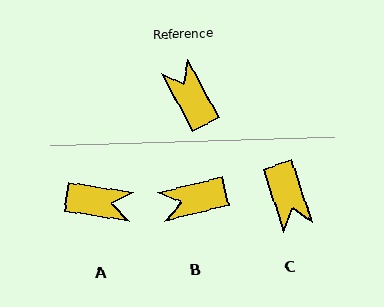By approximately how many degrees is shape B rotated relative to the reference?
Approximately 75 degrees counter-clockwise.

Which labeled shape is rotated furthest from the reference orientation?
C, about 169 degrees away.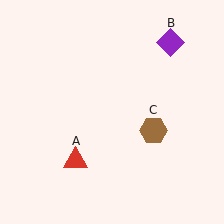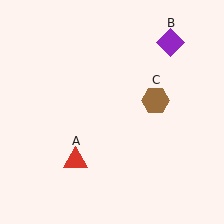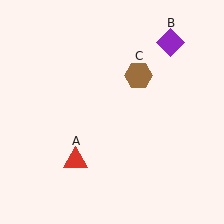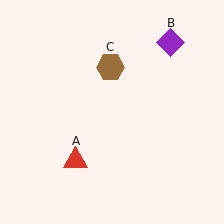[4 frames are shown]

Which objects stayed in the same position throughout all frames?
Red triangle (object A) and purple diamond (object B) remained stationary.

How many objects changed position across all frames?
1 object changed position: brown hexagon (object C).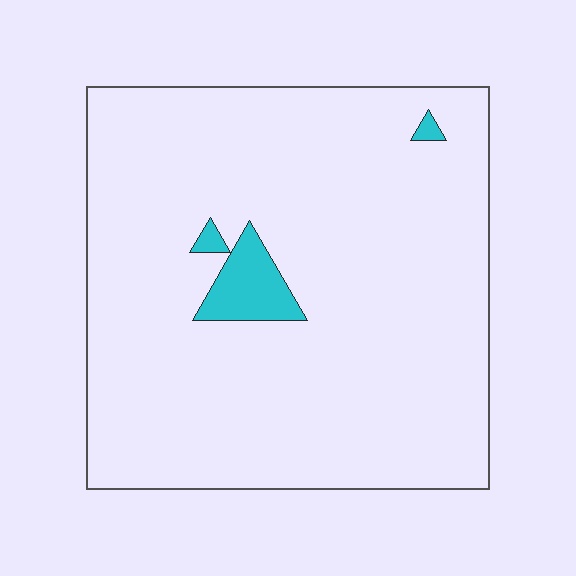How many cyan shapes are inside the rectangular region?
3.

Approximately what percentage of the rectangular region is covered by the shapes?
Approximately 5%.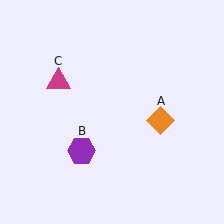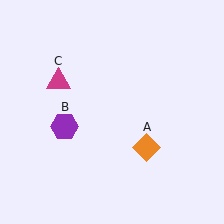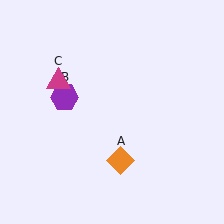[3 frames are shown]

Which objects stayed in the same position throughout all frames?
Magenta triangle (object C) remained stationary.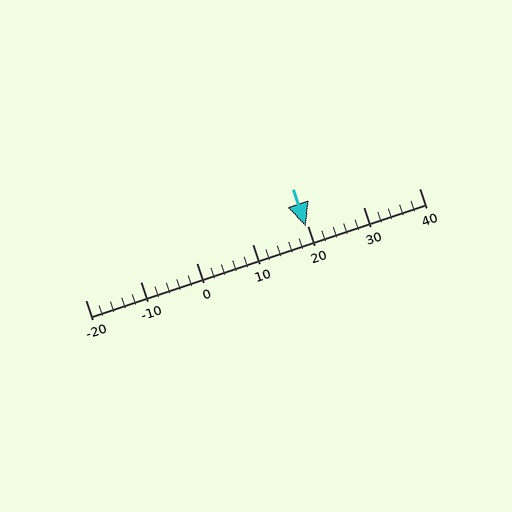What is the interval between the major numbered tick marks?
The major tick marks are spaced 10 units apart.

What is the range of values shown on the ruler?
The ruler shows values from -20 to 40.